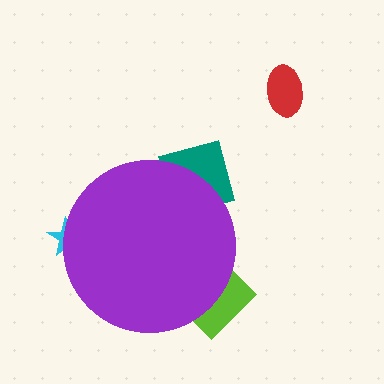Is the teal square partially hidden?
Yes, the teal square is partially hidden behind the purple circle.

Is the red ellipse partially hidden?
No, the red ellipse is fully visible.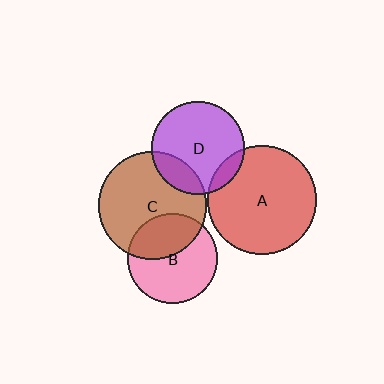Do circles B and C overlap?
Yes.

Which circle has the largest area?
Circle A (red).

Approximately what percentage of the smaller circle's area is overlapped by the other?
Approximately 35%.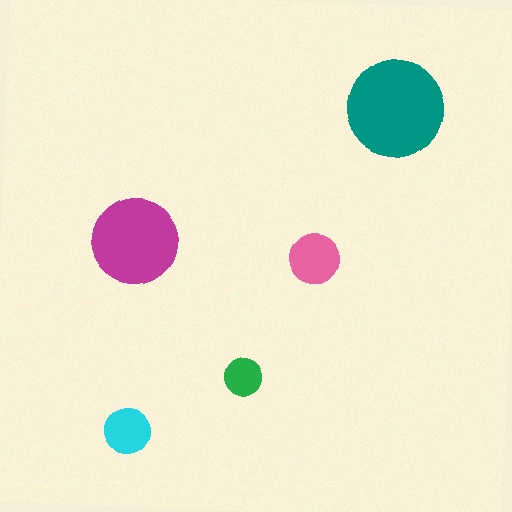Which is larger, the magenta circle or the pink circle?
The magenta one.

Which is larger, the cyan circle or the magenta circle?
The magenta one.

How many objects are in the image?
There are 5 objects in the image.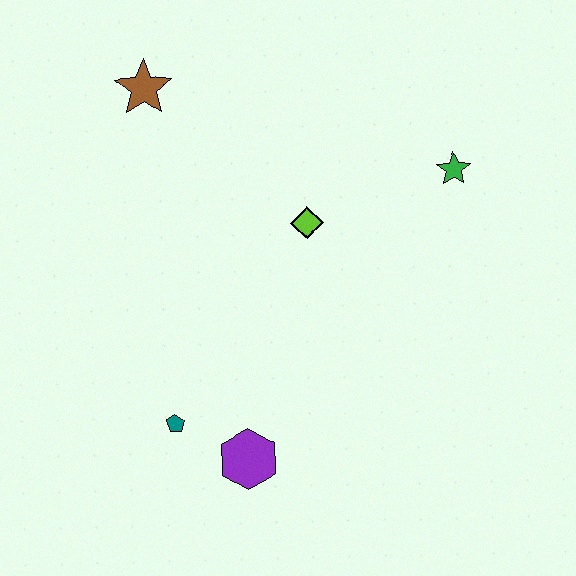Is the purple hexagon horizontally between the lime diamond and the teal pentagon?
Yes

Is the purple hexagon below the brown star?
Yes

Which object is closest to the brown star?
The lime diamond is closest to the brown star.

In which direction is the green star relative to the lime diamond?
The green star is to the right of the lime diamond.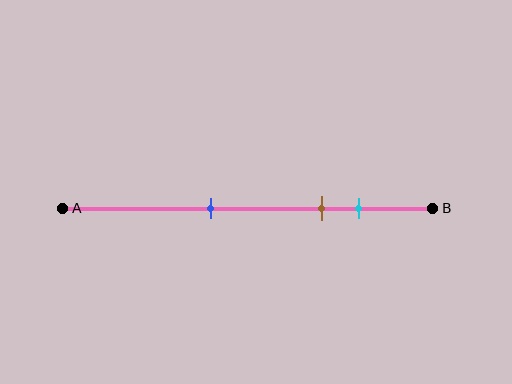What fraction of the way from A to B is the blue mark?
The blue mark is approximately 40% (0.4) of the way from A to B.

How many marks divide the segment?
There are 3 marks dividing the segment.